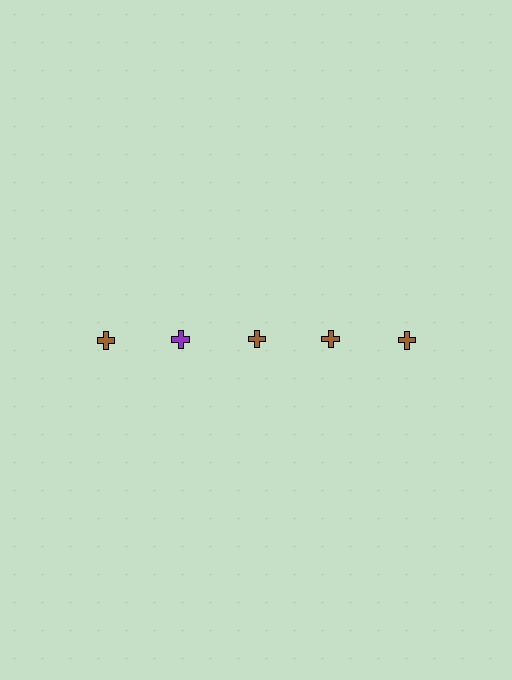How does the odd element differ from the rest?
It has a different color: purple instead of brown.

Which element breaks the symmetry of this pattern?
The purple cross in the top row, second from left column breaks the symmetry. All other shapes are brown crosses.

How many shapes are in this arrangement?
There are 5 shapes arranged in a grid pattern.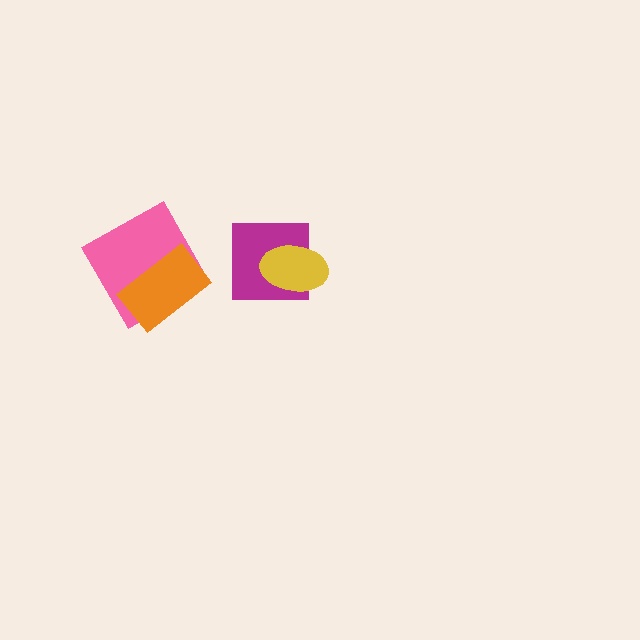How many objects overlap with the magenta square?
1 object overlaps with the magenta square.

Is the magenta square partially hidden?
Yes, it is partially covered by another shape.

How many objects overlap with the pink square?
1 object overlaps with the pink square.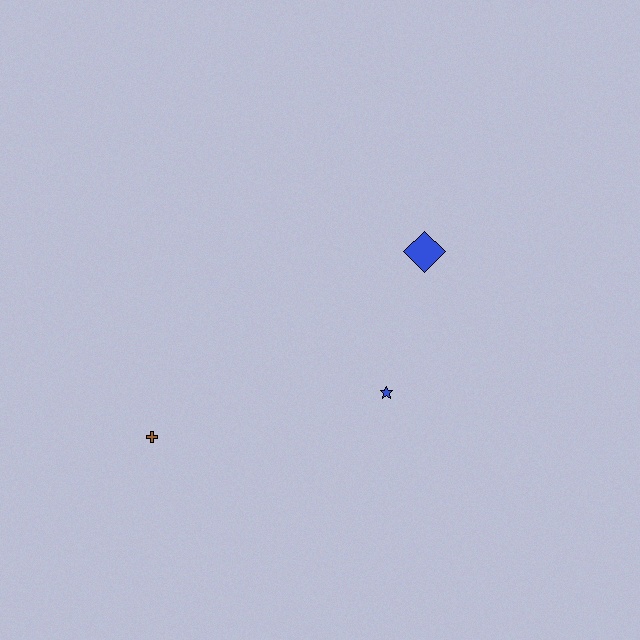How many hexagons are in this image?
There are no hexagons.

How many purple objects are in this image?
There are no purple objects.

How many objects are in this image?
There are 3 objects.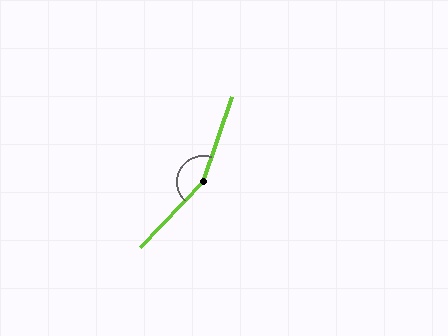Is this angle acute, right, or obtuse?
It is obtuse.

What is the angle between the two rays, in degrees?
Approximately 155 degrees.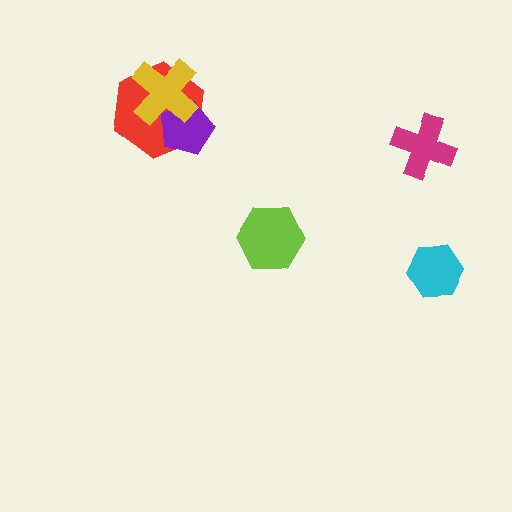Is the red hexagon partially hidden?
Yes, it is partially covered by another shape.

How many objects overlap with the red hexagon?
2 objects overlap with the red hexagon.